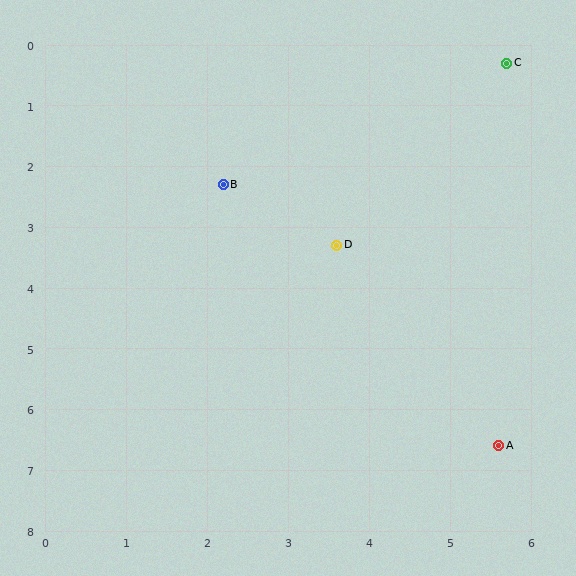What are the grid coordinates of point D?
Point D is at approximately (3.6, 3.3).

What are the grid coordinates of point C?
Point C is at approximately (5.7, 0.3).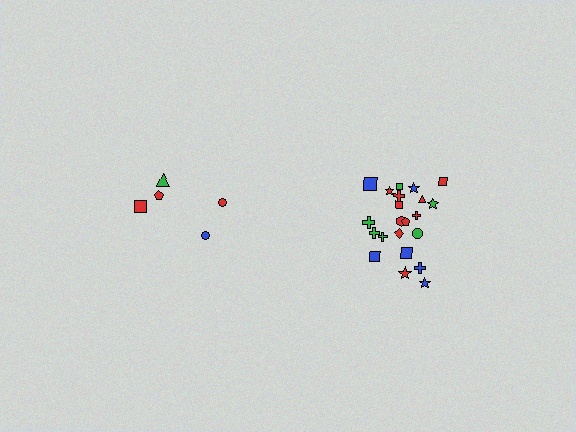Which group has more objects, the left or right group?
The right group.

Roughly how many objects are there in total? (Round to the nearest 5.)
Roughly 25 objects in total.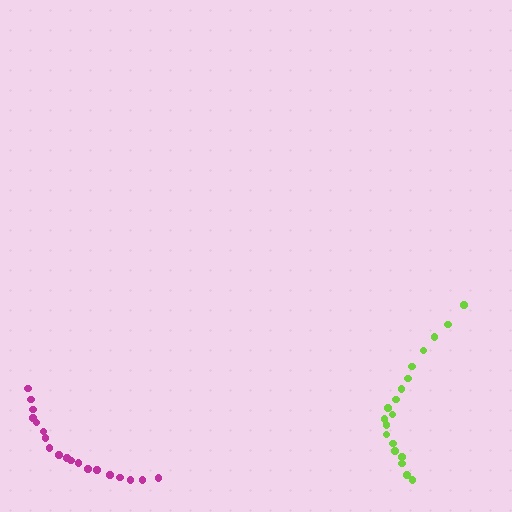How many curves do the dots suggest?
There are 2 distinct paths.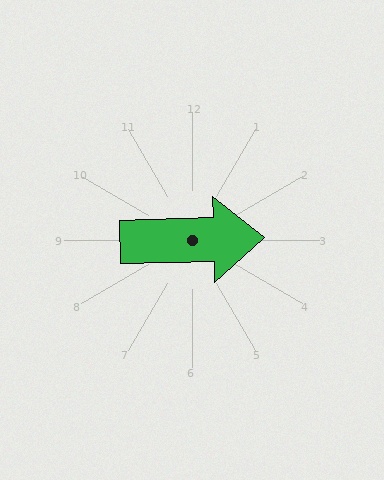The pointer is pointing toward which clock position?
Roughly 3 o'clock.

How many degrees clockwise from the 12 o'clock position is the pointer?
Approximately 88 degrees.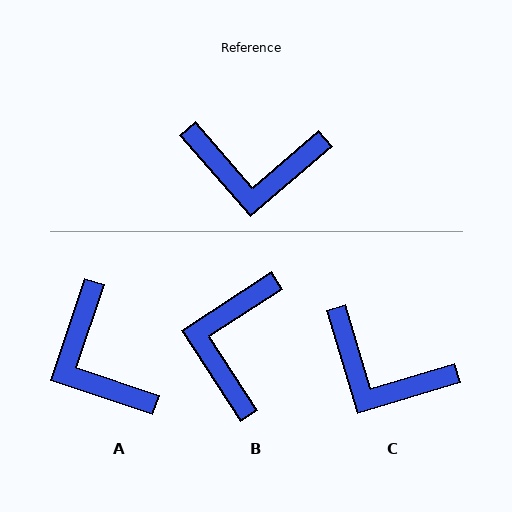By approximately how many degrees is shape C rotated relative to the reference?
Approximately 24 degrees clockwise.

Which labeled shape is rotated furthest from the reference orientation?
B, about 98 degrees away.